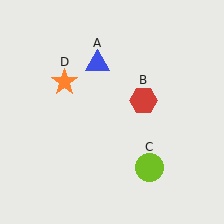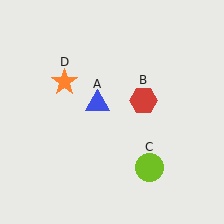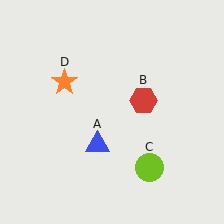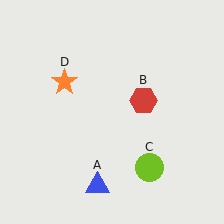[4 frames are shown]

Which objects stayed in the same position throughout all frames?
Red hexagon (object B) and lime circle (object C) and orange star (object D) remained stationary.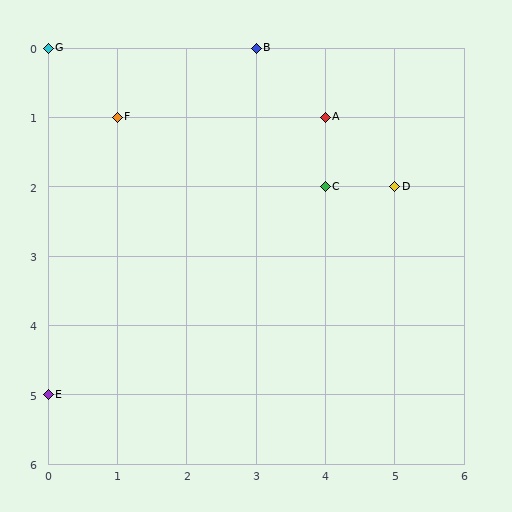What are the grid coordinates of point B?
Point B is at grid coordinates (3, 0).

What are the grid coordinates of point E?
Point E is at grid coordinates (0, 5).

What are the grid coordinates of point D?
Point D is at grid coordinates (5, 2).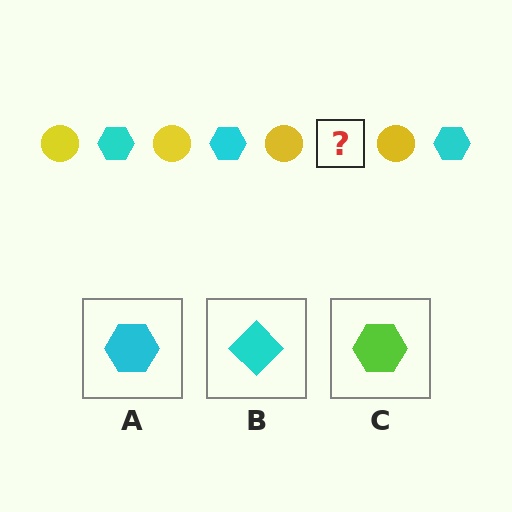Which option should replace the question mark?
Option A.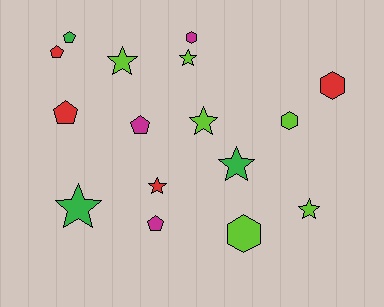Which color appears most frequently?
Lime, with 6 objects.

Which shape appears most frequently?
Star, with 7 objects.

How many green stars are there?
There are 2 green stars.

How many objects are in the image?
There are 16 objects.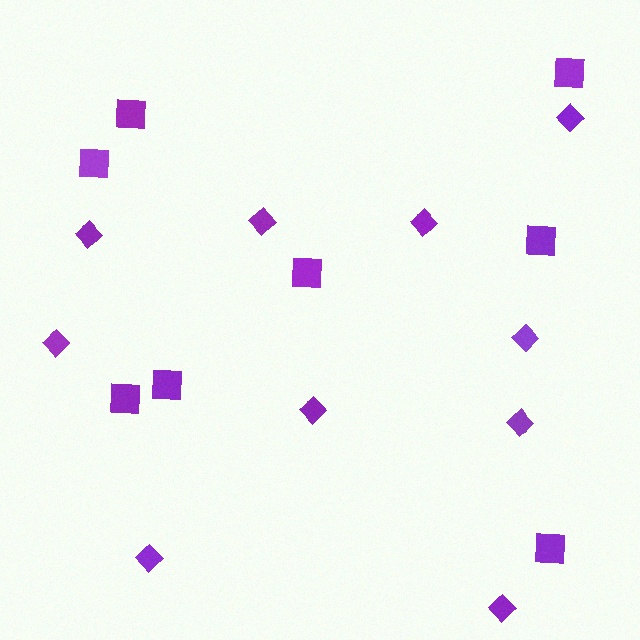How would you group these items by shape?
There are 2 groups: one group of squares (8) and one group of diamonds (10).